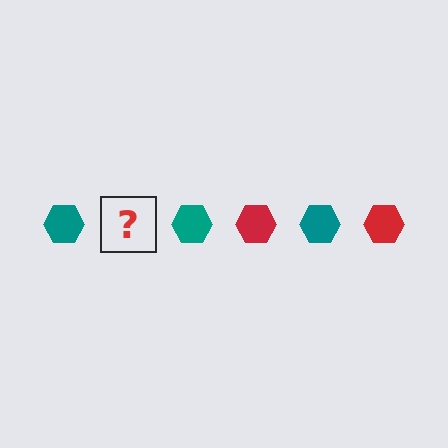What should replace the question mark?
The question mark should be replaced with a red hexagon.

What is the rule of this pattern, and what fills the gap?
The rule is that the pattern cycles through teal, red hexagons. The gap should be filled with a red hexagon.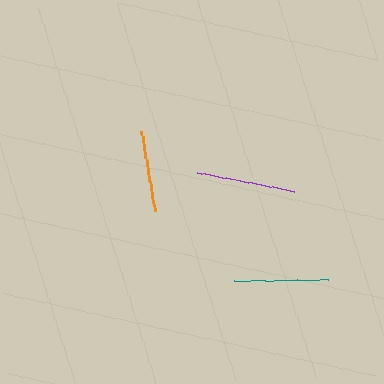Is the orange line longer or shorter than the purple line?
The purple line is longer than the orange line.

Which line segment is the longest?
The purple line is the longest at approximately 99 pixels.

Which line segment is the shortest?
The orange line is the shortest at approximately 81 pixels.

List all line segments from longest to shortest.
From longest to shortest: purple, teal, orange.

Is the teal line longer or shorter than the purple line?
The purple line is longer than the teal line.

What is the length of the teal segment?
The teal segment is approximately 94 pixels long.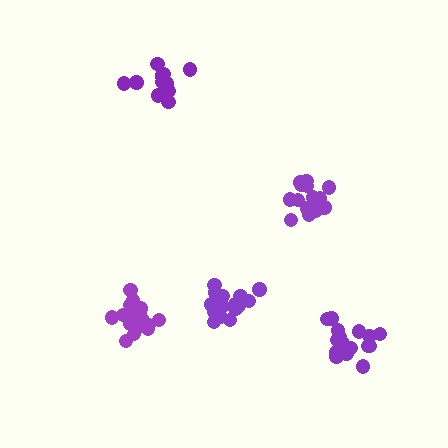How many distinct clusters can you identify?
There are 5 distinct clusters.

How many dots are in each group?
Group 1: 14 dots, Group 2: 17 dots, Group 3: 18 dots, Group 4: 14 dots, Group 5: 17 dots (80 total).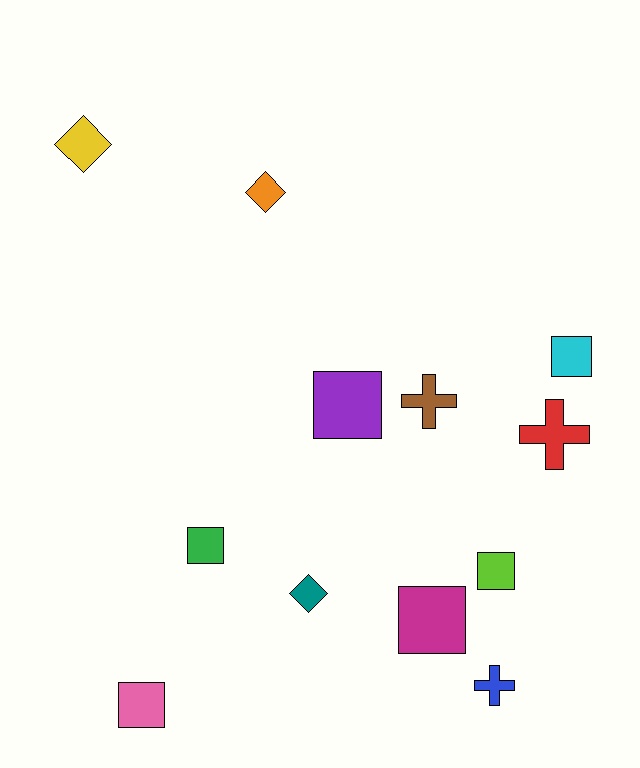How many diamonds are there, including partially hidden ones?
There are 3 diamonds.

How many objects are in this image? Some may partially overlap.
There are 12 objects.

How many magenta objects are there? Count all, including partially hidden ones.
There is 1 magenta object.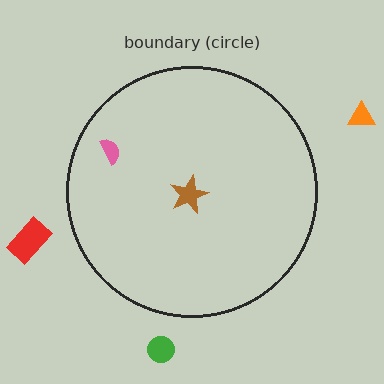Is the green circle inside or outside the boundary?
Outside.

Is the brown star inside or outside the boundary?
Inside.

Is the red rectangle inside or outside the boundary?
Outside.